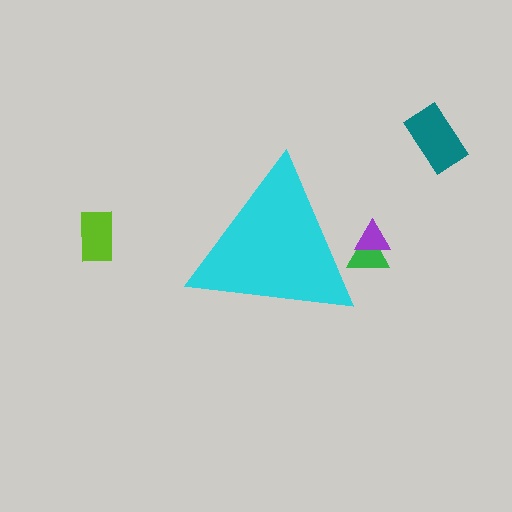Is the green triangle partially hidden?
Yes, the green triangle is partially hidden behind the cyan triangle.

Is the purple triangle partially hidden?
Yes, the purple triangle is partially hidden behind the cyan triangle.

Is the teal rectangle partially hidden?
No, the teal rectangle is fully visible.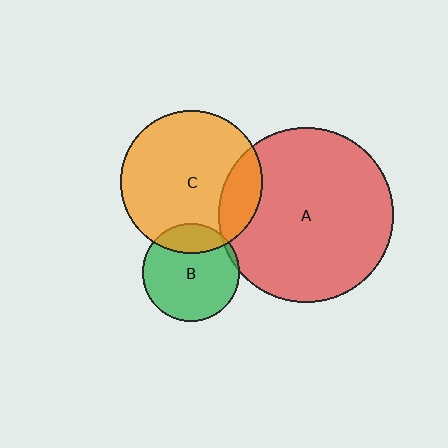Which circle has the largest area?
Circle A (red).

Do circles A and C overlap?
Yes.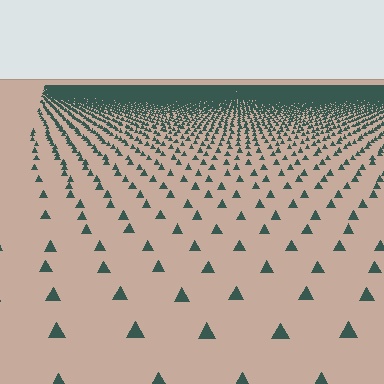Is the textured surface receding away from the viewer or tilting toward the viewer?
The surface is receding away from the viewer. Texture elements get smaller and denser toward the top.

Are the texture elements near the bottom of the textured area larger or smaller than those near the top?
Larger. Near the bottom, elements are closer to the viewer and appear at a bigger on-screen size.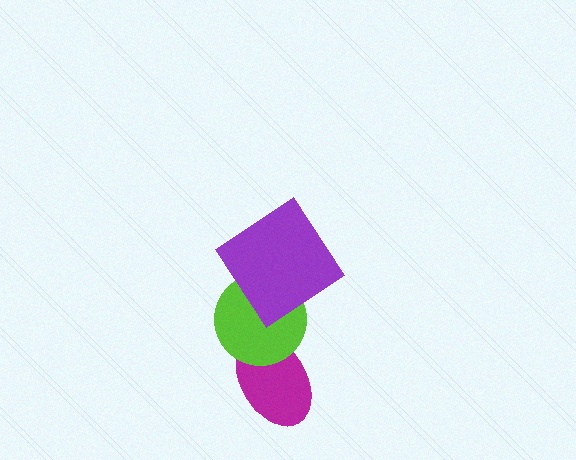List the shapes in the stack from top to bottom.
From top to bottom: the purple diamond, the lime circle, the magenta ellipse.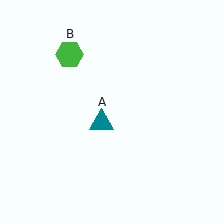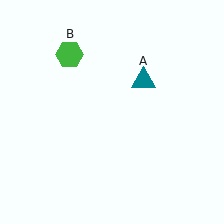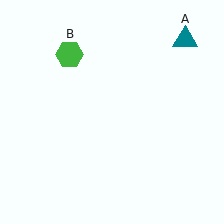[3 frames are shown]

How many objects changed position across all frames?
1 object changed position: teal triangle (object A).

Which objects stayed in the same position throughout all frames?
Green hexagon (object B) remained stationary.